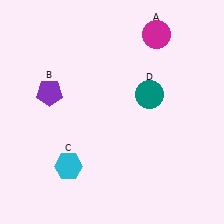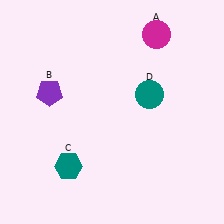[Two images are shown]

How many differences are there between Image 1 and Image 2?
There is 1 difference between the two images.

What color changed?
The hexagon (C) changed from cyan in Image 1 to teal in Image 2.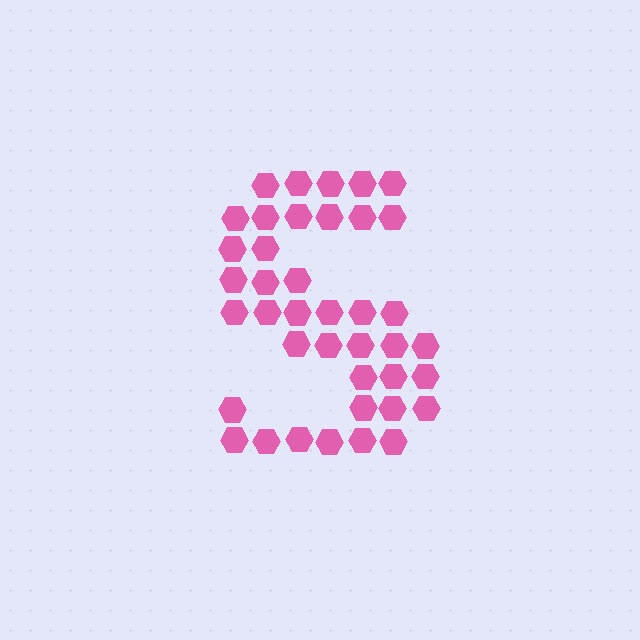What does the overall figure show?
The overall figure shows the letter S.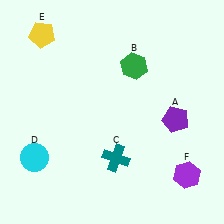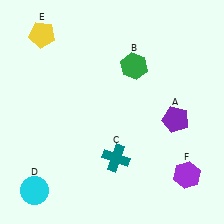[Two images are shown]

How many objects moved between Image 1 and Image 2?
1 object moved between the two images.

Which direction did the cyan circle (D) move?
The cyan circle (D) moved down.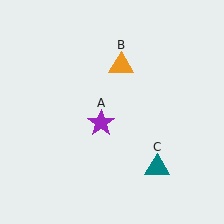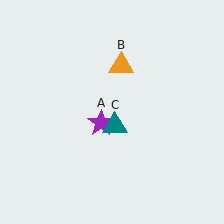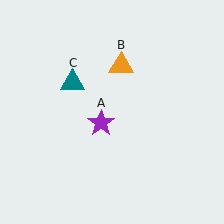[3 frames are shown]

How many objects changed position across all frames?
1 object changed position: teal triangle (object C).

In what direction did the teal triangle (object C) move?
The teal triangle (object C) moved up and to the left.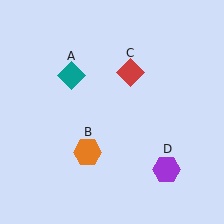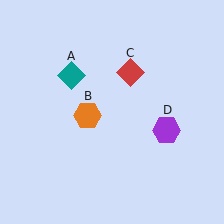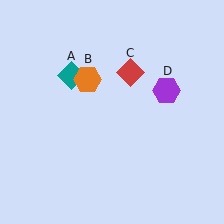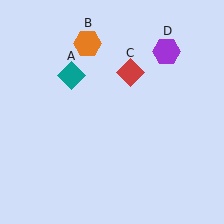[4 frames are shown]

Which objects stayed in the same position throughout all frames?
Teal diamond (object A) and red diamond (object C) remained stationary.